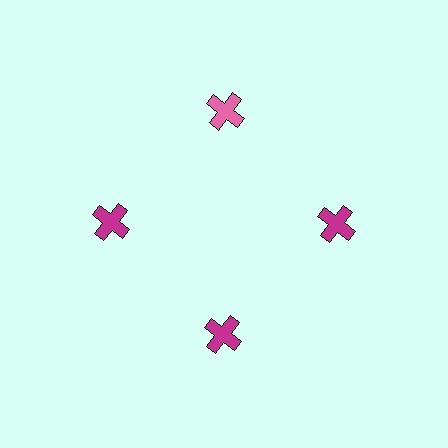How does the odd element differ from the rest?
It has a different color: pink instead of magenta.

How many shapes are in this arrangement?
There are 4 shapes arranged in a ring pattern.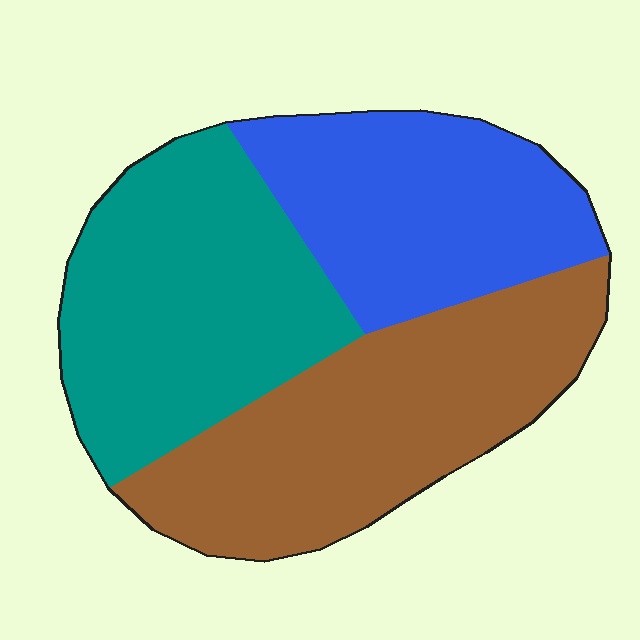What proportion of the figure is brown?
Brown covers around 35% of the figure.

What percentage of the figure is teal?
Teal takes up about one third (1/3) of the figure.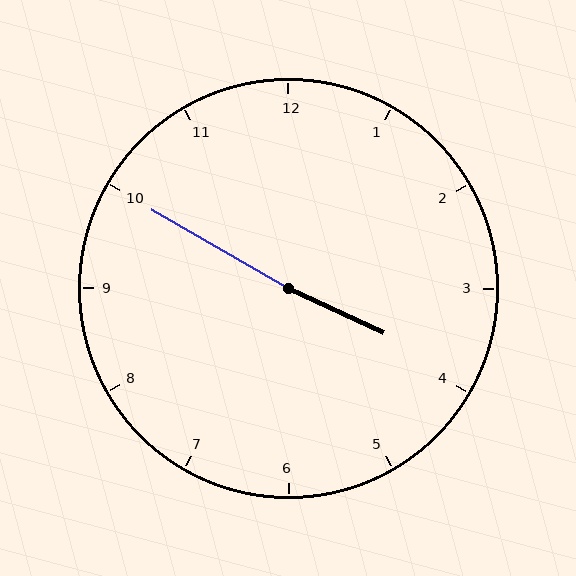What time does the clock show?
3:50.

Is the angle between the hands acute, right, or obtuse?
It is obtuse.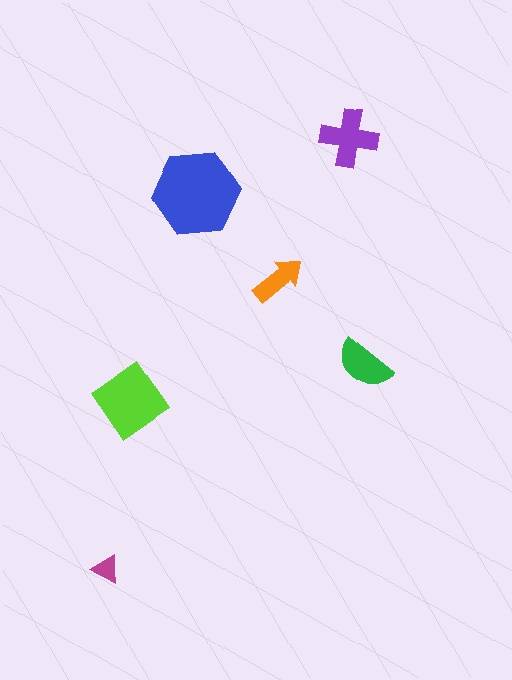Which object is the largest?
The blue hexagon.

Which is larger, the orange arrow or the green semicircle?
The green semicircle.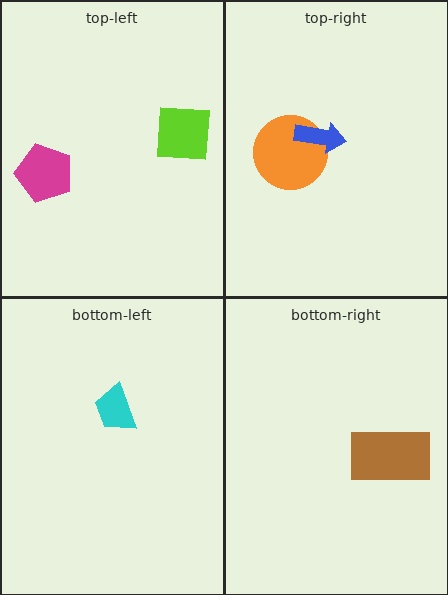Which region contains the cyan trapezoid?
The bottom-left region.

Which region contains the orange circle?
The top-right region.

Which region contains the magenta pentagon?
The top-left region.